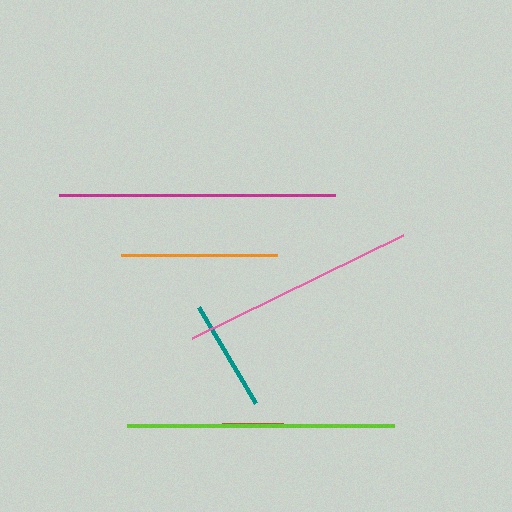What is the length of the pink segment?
The pink segment is approximately 235 pixels long.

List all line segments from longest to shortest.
From longest to shortest: magenta, lime, pink, orange, teal, brown.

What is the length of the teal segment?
The teal segment is approximately 111 pixels long.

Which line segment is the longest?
The magenta line is the longest at approximately 277 pixels.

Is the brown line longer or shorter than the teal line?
The teal line is longer than the brown line.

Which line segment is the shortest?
The brown line is the shortest at approximately 61 pixels.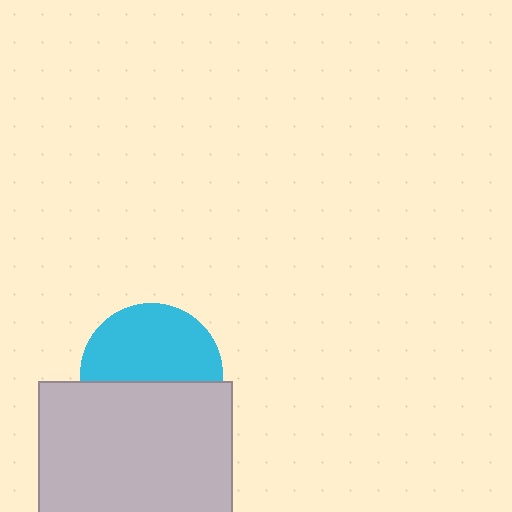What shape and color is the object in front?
The object in front is a light gray rectangle.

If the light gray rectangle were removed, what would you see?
You would see the complete cyan circle.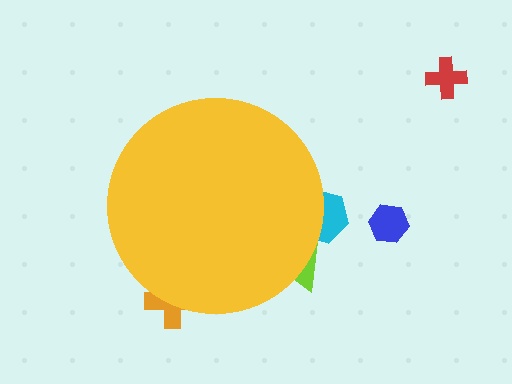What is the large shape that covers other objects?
A yellow circle.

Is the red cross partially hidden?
No, the red cross is fully visible.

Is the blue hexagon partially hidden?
No, the blue hexagon is fully visible.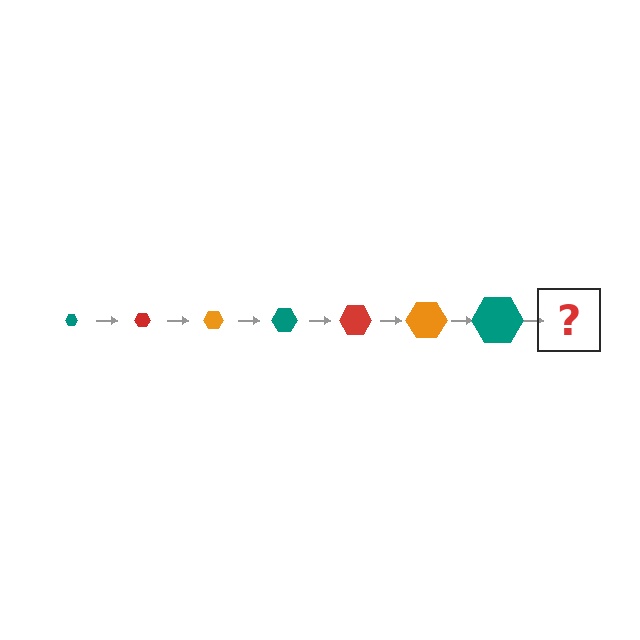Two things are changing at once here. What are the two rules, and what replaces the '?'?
The two rules are that the hexagon grows larger each step and the color cycles through teal, red, and orange. The '?' should be a red hexagon, larger than the previous one.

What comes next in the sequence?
The next element should be a red hexagon, larger than the previous one.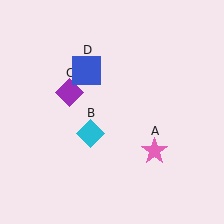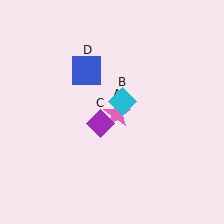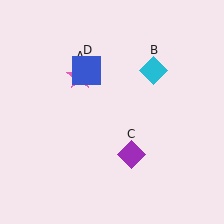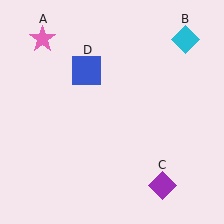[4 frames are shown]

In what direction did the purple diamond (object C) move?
The purple diamond (object C) moved down and to the right.